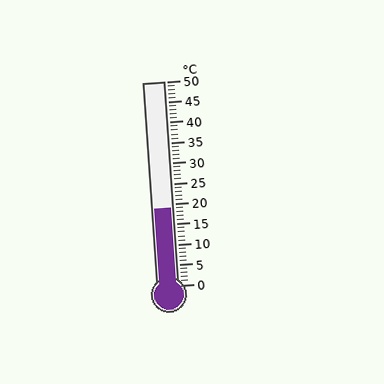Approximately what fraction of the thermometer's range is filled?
The thermometer is filled to approximately 40% of its range.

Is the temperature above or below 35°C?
The temperature is below 35°C.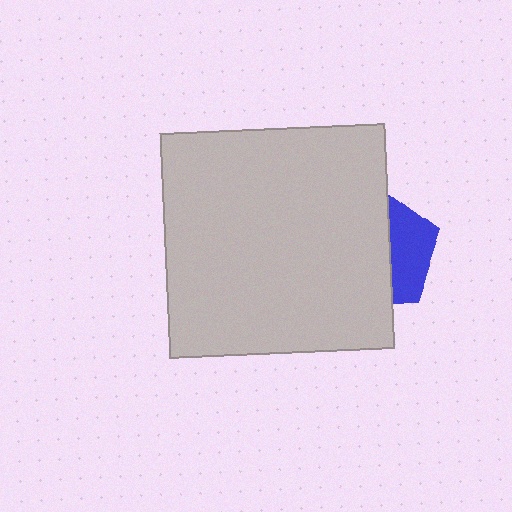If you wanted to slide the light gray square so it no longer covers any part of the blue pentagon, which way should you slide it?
Slide it left — that is the most direct way to separate the two shapes.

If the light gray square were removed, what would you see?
You would see the complete blue pentagon.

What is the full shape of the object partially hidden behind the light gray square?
The partially hidden object is a blue pentagon.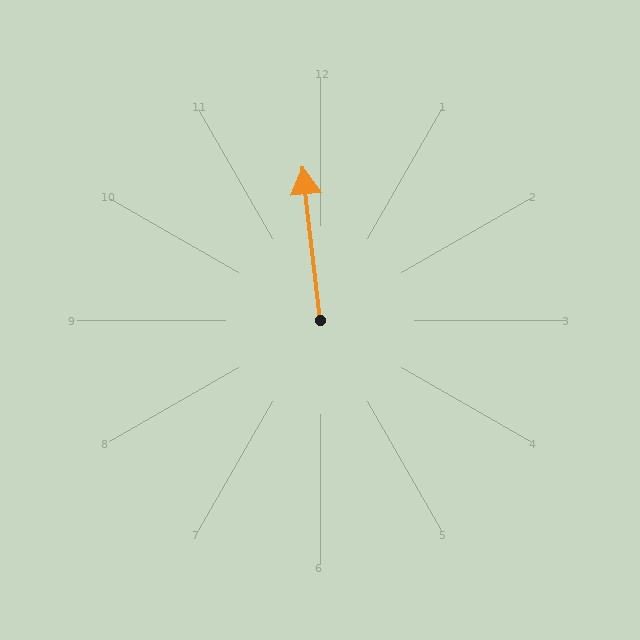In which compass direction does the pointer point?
North.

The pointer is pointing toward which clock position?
Roughly 12 o'clock.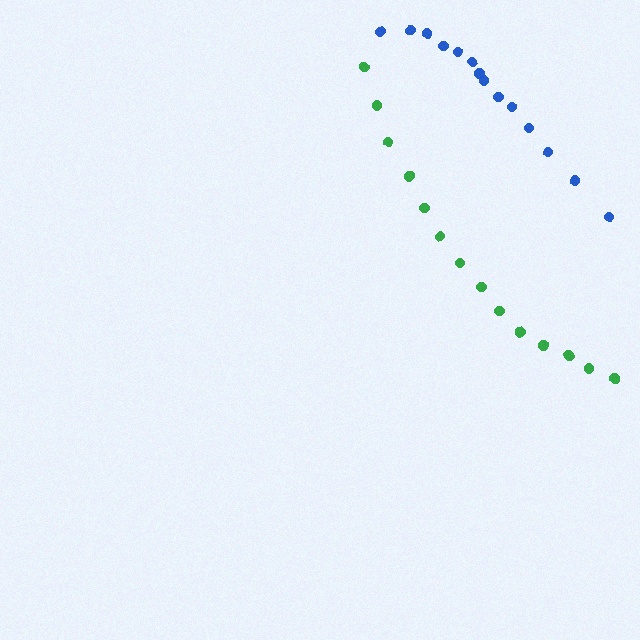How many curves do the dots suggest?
There are 2 distinct paths.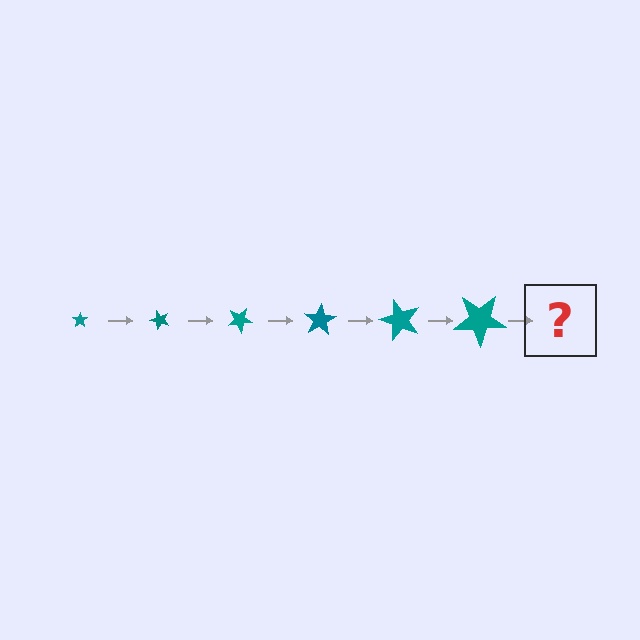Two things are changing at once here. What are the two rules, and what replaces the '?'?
The two rules are that the star grows larger each step and it rotates 50 degrees each step. The '?' should be a star, larger than the previous one and rotated 300 degrees from the start.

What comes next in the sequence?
The next element should be a star, larger than the previous one and rotated 300 degrees from the start.